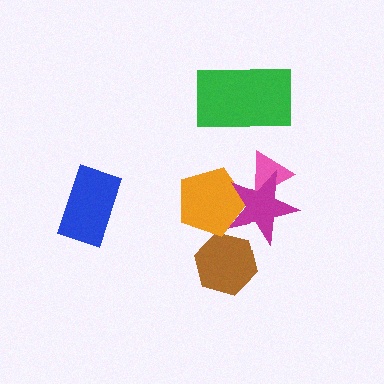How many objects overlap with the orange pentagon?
1 object overlaps with the orange pentagon.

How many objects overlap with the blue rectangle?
0 objects overlap with the blue rectangle.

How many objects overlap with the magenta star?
2 objects overlap with the magenta star.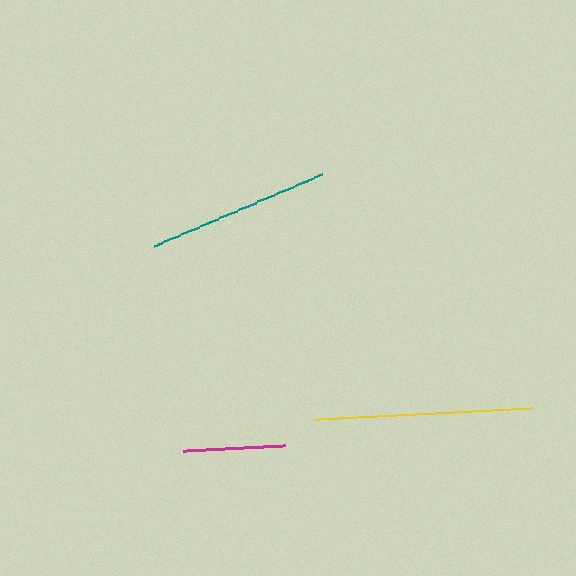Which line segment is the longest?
The yellow line is the longest at approximately 217 pixels.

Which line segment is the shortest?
The magenta line is the shortest at approximately 101 pixels.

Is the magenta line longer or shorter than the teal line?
The teal line is longer than the magenta line.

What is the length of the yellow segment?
The yellow segment is approximately 217 pixels long.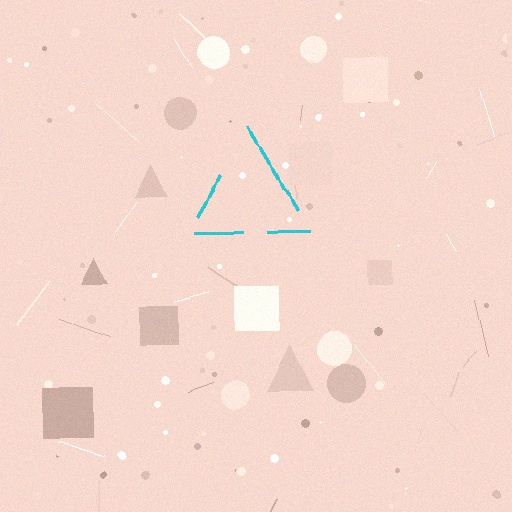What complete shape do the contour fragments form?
The contour fragments form a triangle.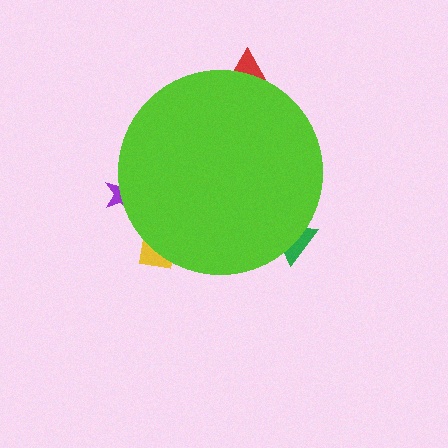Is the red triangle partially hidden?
Yes, the red triangle is partially hidden behind the lime circle.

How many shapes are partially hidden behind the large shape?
4 shapes are partially hidden.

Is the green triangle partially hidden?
Yes, the green triangle is partially hidden behind the lime circle.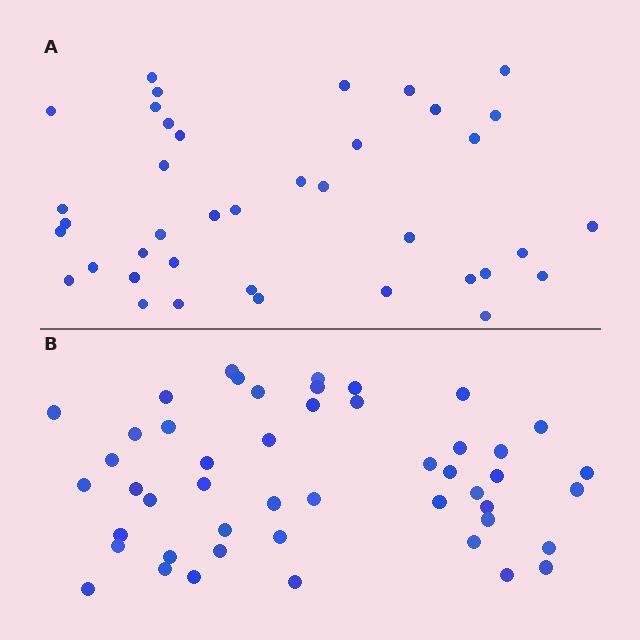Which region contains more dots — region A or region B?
Region B (the bottom region) has more dots.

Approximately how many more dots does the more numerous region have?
Region B has roughly 8 or so more dots than region A.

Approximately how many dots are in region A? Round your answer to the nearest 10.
About 40 dots. (The exact count is 39, which rounds to 40.)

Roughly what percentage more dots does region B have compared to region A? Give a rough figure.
About 25% more.